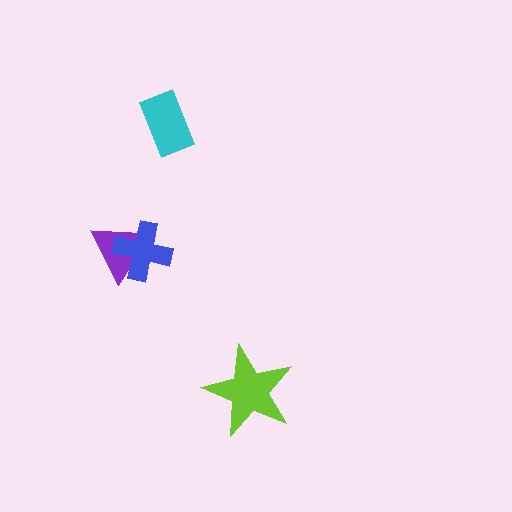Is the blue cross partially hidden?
No, no other shape covers it.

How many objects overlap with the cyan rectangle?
0 objects overlap with the cyan rectangle.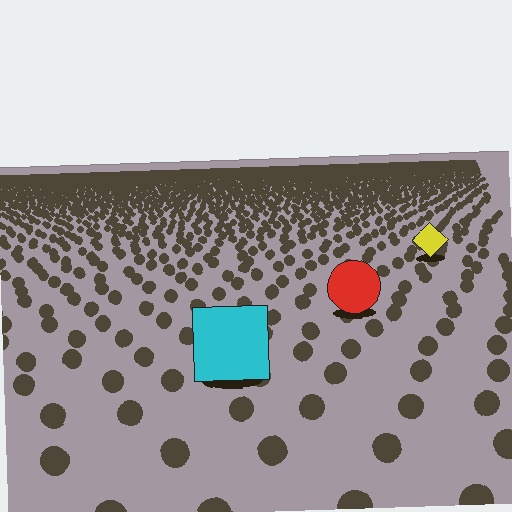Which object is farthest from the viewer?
The yellow diamond is farthest from the viewer. It appears smaller and the ground texture around it is denser.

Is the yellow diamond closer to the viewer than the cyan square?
No. The cyan square is closer — you can tell from the texture gradient: the ground texture is coarser near it.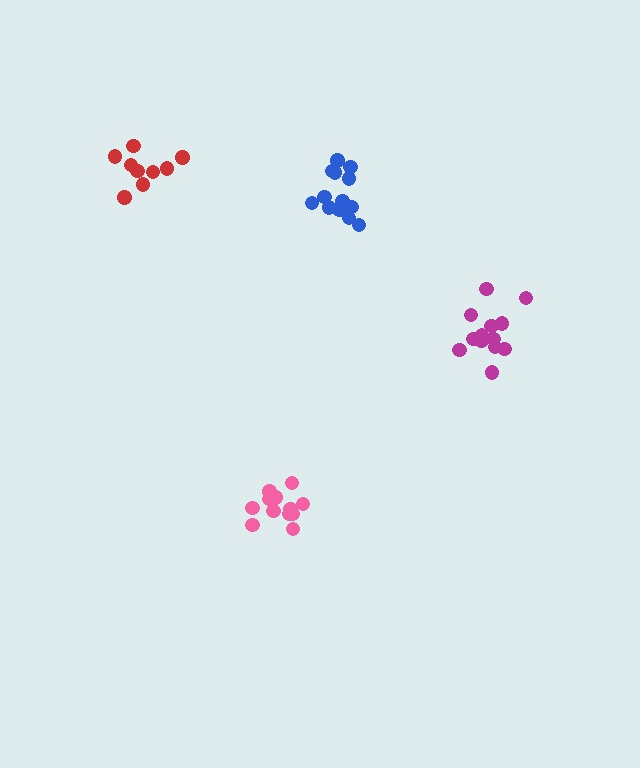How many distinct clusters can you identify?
There are 4 distinct clusters.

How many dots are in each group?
Group 1: 13 dots, Group 2: 9 dots, Group 3: 12 dots, Group 4: 13 dots (47 total).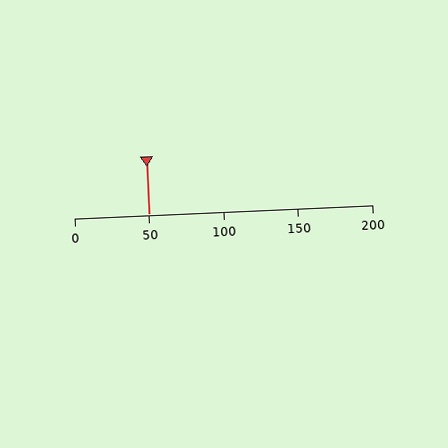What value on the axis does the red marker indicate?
The marker indicates approximately 50.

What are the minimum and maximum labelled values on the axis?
The axis runs from 0 to 200.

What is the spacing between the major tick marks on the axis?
The major ticks are spaced 50 apart.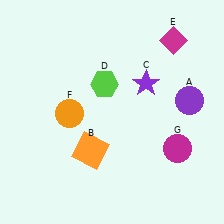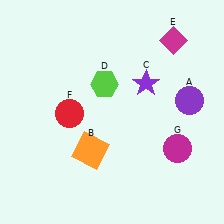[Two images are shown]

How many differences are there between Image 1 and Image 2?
There is 1 difference between the two images.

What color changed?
The circle (F) changed from orange in Image 1 to red in Image 2.